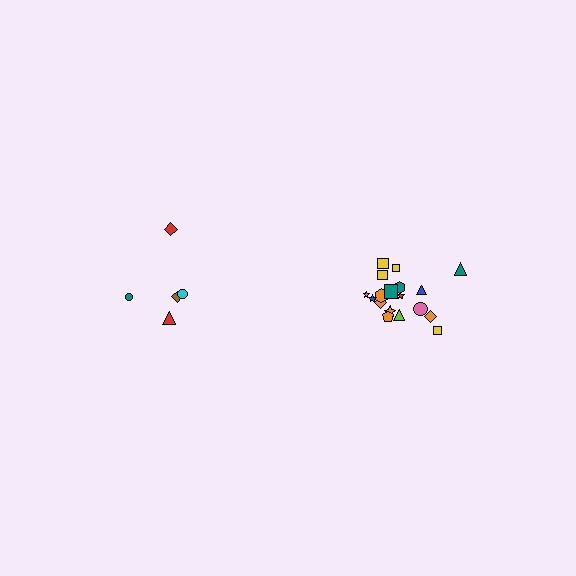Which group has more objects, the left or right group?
The right group.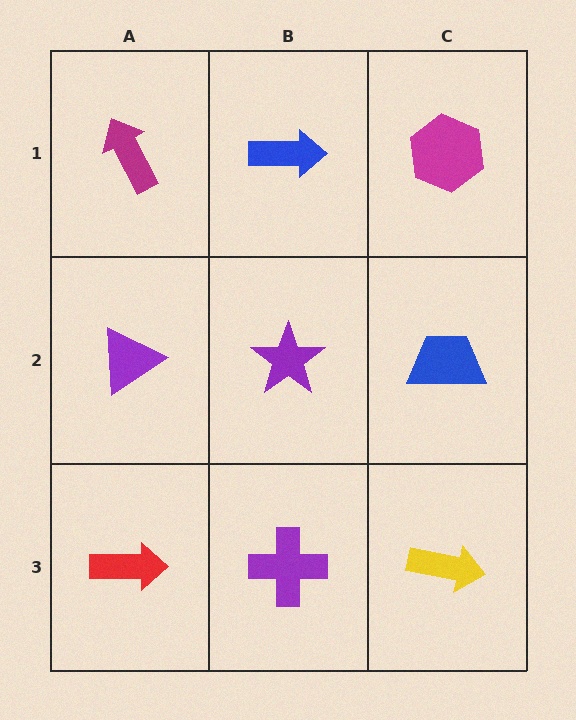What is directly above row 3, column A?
A purple triangle.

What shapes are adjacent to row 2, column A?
A magenta arrow (row 1, column A), a red arrow (row 3, column A), a purple star (row 2, column B).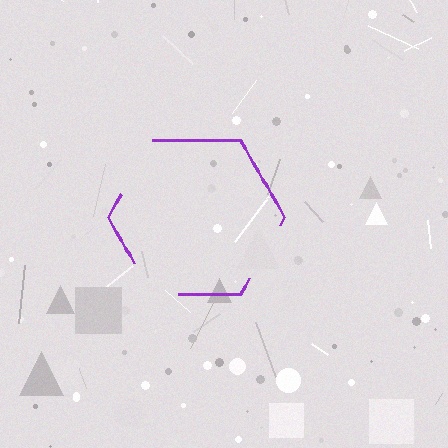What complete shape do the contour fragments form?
The contour fragments form a hexagon.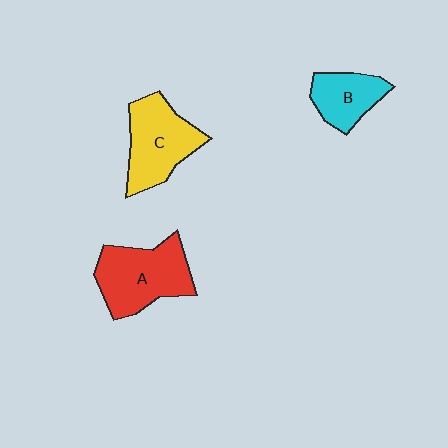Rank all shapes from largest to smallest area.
From largest to smallest: A (red), C (yellow), B (cyan).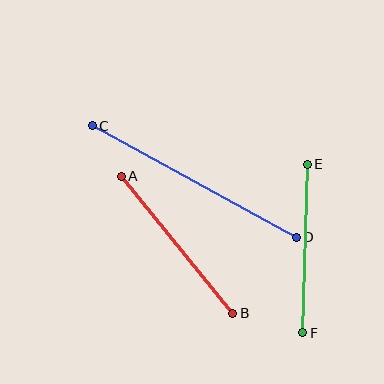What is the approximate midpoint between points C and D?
The midpoint is at approximately (194, 182) pixels.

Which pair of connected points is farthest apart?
Points C and D are farthest apart.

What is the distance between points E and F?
The distance is approximately 168 pixels.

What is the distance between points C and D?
The distance is approximately 232 pixels.